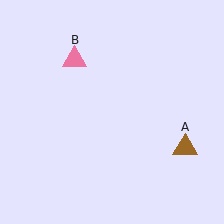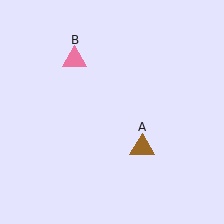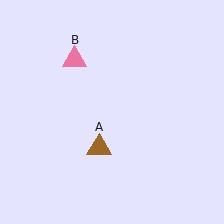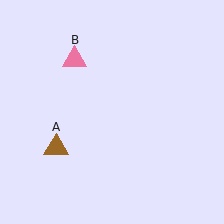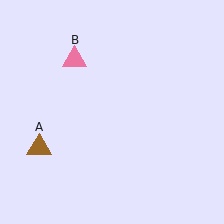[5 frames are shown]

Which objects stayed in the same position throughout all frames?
Pink triangle (object B) remained stationary.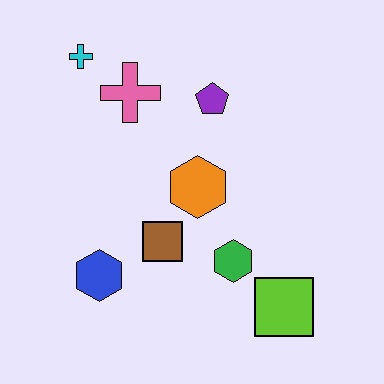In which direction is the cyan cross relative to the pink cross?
The cyan cross is to the left of the pink cross.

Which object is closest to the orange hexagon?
The brown square is closest to the orange hexagon.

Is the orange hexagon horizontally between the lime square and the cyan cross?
Yes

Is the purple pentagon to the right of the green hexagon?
No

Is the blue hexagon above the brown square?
No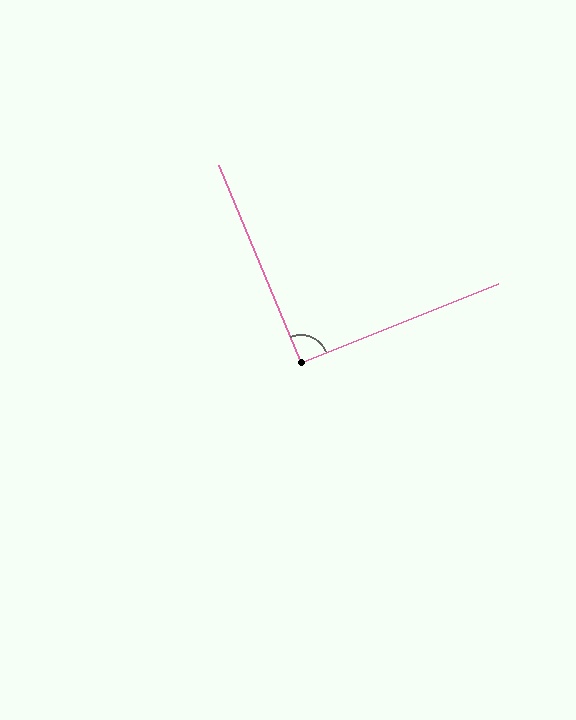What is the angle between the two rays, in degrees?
Approximately 90 degrees.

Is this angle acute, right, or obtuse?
It is approximately a right angle.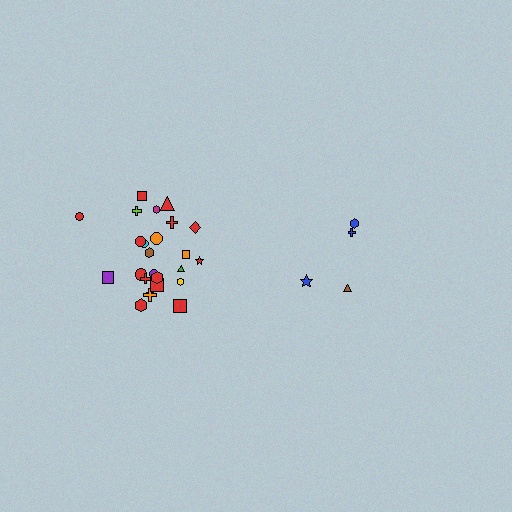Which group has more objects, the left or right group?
The left group.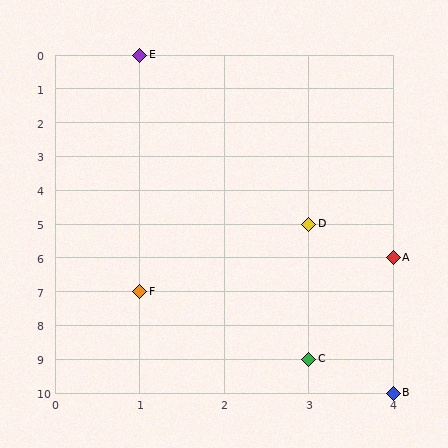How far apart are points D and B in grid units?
Points D and B are 1 column and 5 rows apart (about 5.1 grid units diagonally).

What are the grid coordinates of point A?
Point A is at grid coordinates (4, 6).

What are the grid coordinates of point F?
Point F is at grid coordinates (1, 7).